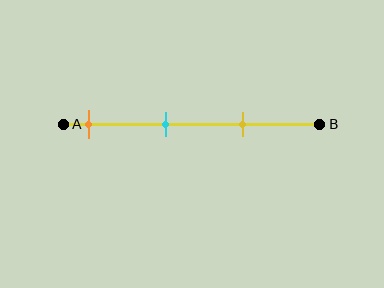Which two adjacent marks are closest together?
The cyan and yellow marks are the closest adjacent pair.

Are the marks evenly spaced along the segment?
Yes, the marks are approximately evenly spaced.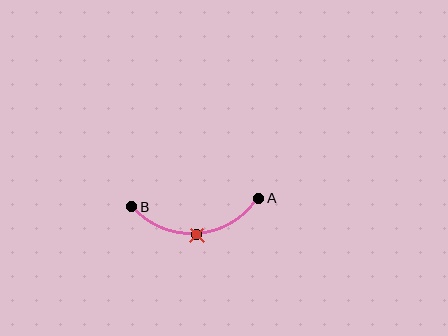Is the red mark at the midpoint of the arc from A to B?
Yes. The red mark lies on the arc at equal arc-length from both A and B — it is the arc midpoint.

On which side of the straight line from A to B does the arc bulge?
The arc bulges below the straight line connecting A and B.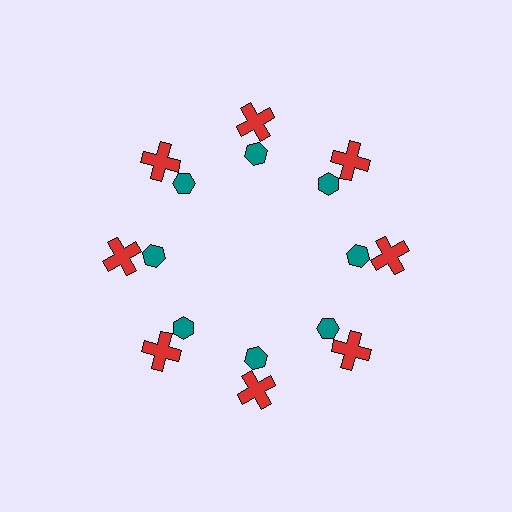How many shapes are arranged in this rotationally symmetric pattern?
There are 16 shapes, arranged in 8 groups of 2.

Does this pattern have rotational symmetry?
Yes, this pattern has 8-fold rotational symmetry. It looks the same after rotating 45 degrees around the center.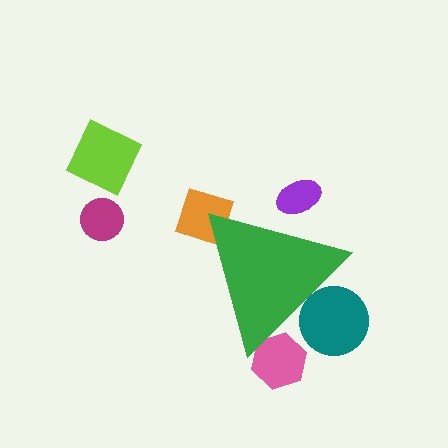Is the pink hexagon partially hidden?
Yes, the pink hexagon is partially hidden behind the green triangle.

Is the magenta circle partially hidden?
No, the magenta circle is fully visible.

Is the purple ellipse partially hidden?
Yes, the purple ellipse is partially hidden behind the green triangle.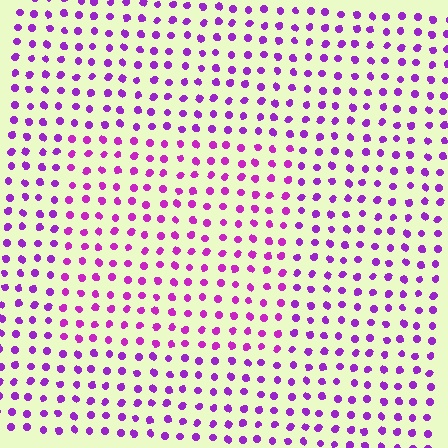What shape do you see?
I see a rectangle.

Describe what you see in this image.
The image is filled with small purple elements in a uniform arrangement. A rectangle-shaped region is visible where the elements are tinted to a slightly different hue, forming a subtle color boundary.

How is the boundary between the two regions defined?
The boundary is defined purely by a slight shift in hue (about 18 degrees). Spacing, size, and orientation are identical on both sides.